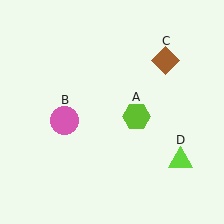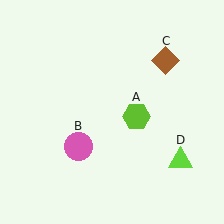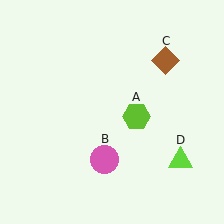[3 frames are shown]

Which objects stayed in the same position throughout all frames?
Lime hexagon (object A) and brown diamond (object C) and lime triangle (object D) remained stationary.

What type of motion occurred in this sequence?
The pink circle (object B) rotated counterclockwise around the center of the scene.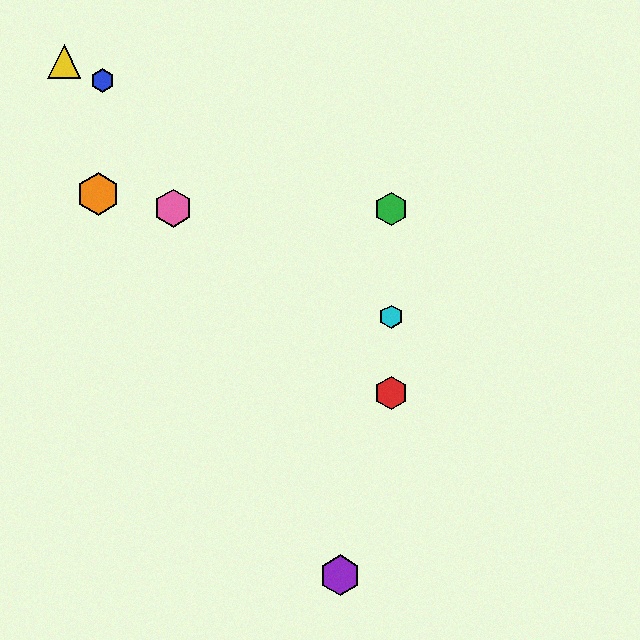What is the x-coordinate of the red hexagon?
The red hexagon is at x≈391.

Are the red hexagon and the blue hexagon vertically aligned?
No, the red hexagon is at x≈391 and the blue hexagon is at x≈102.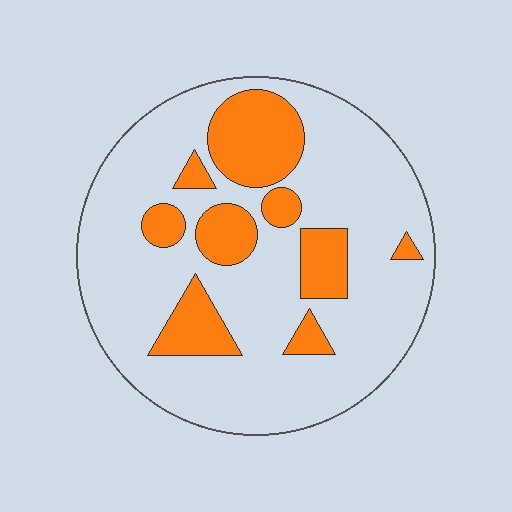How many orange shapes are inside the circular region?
9.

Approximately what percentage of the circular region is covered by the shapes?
Approximately 25%.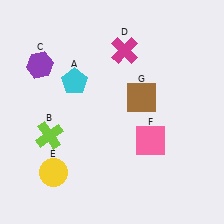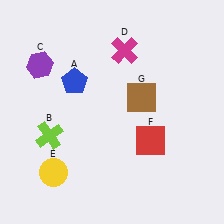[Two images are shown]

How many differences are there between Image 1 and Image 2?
There are 2 differences between the two images.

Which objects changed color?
A changed from cyan to blue. F changed from pink to red.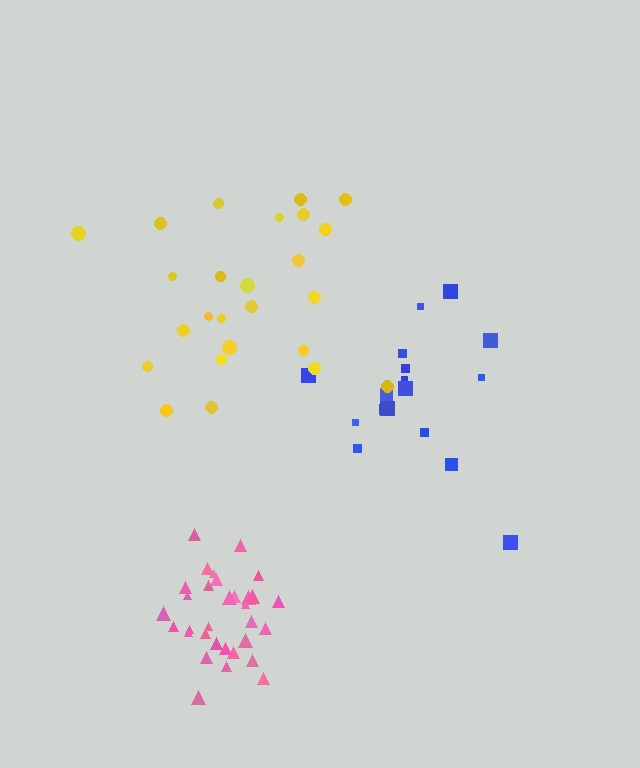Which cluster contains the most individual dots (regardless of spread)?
Pink (32).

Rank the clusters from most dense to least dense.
pink, yellow, blue.